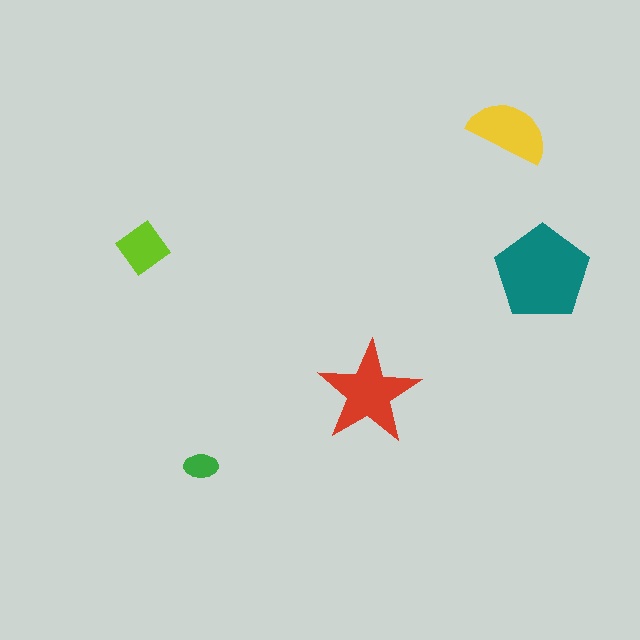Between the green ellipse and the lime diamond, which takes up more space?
The lime diamond.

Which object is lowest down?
The green ellipse is bottommost.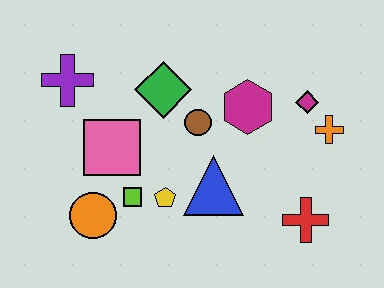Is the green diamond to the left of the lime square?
No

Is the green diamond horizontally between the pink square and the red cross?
Yes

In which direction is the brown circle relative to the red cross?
The brown circle is to the left of the red cross.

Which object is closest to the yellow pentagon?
The lime square is closest to the yellow pentagon.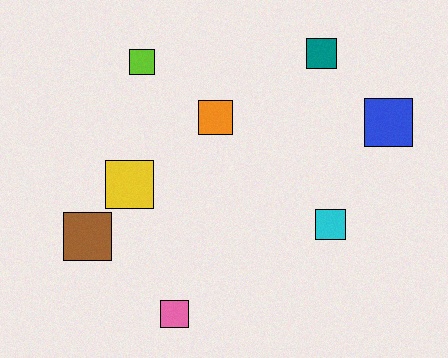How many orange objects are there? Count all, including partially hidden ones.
There is 1 orange object.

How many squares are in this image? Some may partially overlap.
There are 8 squares.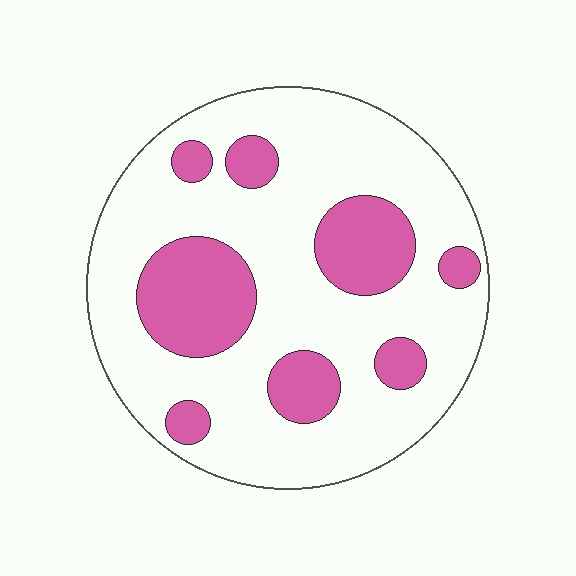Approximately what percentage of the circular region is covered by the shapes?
Approximately 25%.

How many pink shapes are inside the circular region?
8.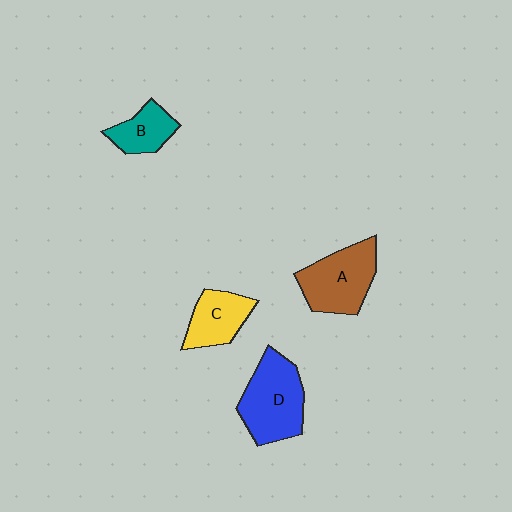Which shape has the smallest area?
Shape B (teal).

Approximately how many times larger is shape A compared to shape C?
Approximately 1.4 times.